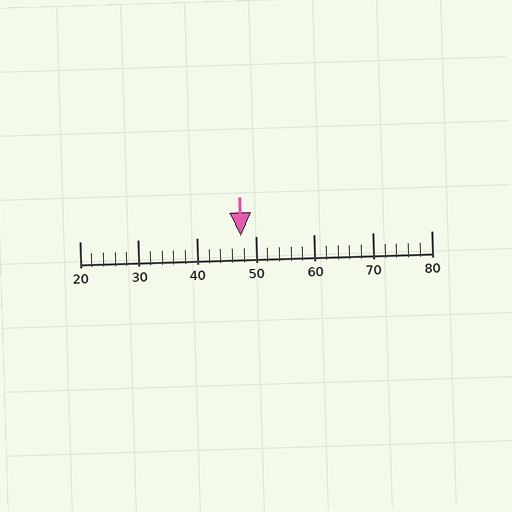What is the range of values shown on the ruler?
The ruler shows values from 20 to 80.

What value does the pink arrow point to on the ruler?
The pink arrow points to approximately 48.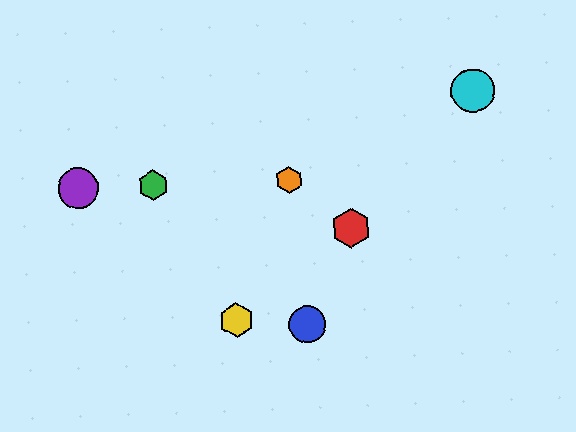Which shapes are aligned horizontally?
The green hexagon, the purple circle, the orange hexagon are aligned horizontally.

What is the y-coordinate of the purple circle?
The purple circle is at y≈188.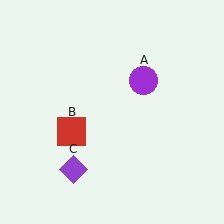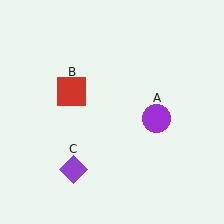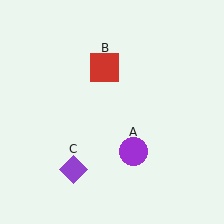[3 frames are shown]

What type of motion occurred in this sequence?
The purple circle (object A), red square (object B) rotated clockwise around the center of the scene.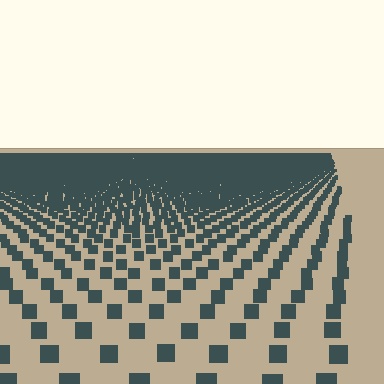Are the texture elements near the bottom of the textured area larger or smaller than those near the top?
Larger. Near the bottom, elements are closer to the viewer and appear at a bigger on-screen size.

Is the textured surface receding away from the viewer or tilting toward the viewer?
The surface is receding away from the viewer. Texture elements get smaller and denser toward the top.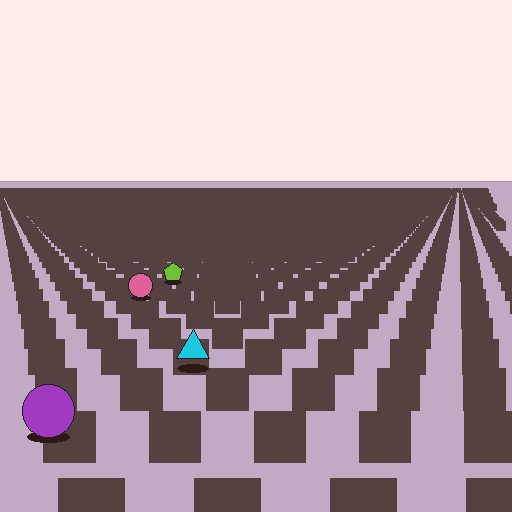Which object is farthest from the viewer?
The lime pentagon is farthest from the viewer. It appears smaller and the ground texture around it is denser.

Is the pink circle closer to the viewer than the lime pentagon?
Yes. The pink circle is closer — you can tell from the texture gradient: the ground texture is coarser near it.